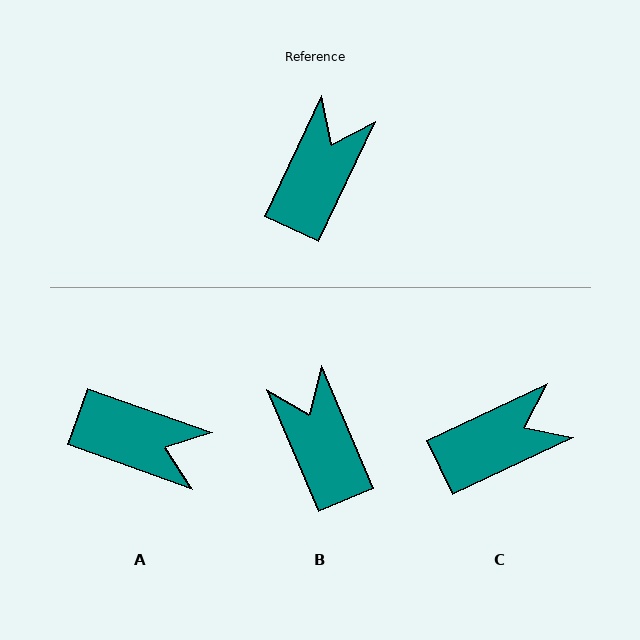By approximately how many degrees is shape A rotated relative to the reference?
Approximately 84 degrees clockwise.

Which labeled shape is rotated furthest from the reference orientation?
A, about 84 degrees away.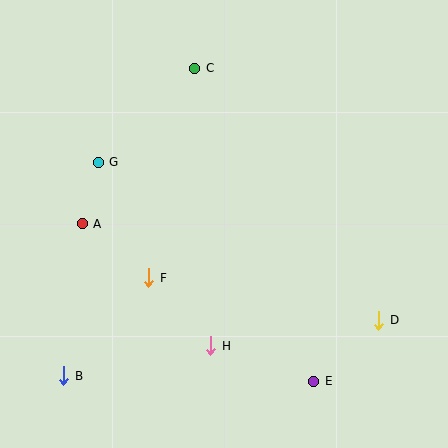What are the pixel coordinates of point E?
Point E is at (314, 381).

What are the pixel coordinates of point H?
Point H is at (211, 346).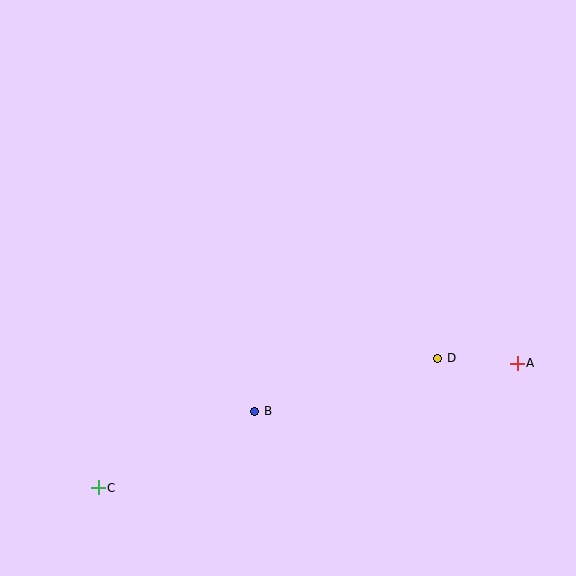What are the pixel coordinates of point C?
Point C is at (98, 488).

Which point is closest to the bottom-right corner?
Point A is closest to the bottom-right corner.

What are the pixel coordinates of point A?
Point A is at (517, 363).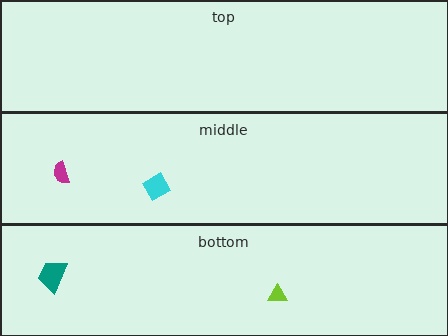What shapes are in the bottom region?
The teal trapezoid, the lime triangle.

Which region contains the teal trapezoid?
The bottom region.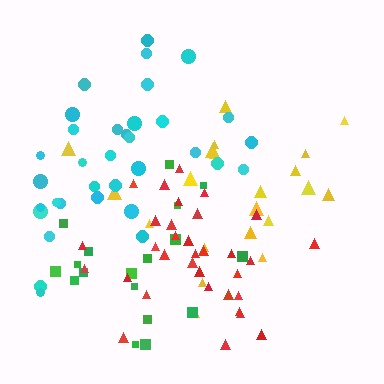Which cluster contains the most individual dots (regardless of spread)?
Cyan (34).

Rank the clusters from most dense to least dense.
red, cyan, green, yellow.